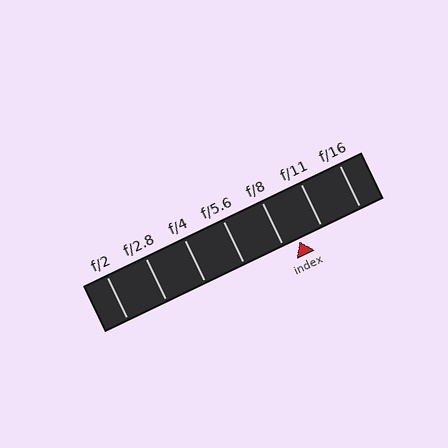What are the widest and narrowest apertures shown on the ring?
The widest aperture shown is f/2 and the narrowest is f/16.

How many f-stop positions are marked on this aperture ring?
There are 7 f-stop positions marked.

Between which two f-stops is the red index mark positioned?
The index mark is between f/8 and f/11.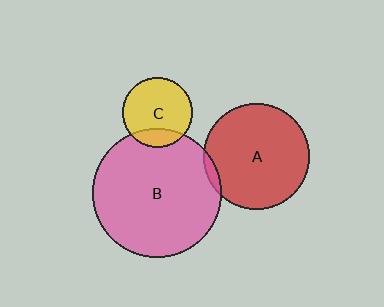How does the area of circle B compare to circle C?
Approximately 3.4 times.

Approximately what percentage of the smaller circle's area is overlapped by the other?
Approximately 5%.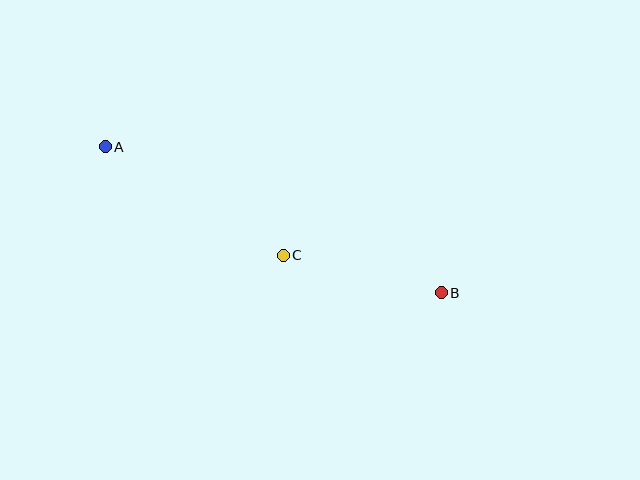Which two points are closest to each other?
Points B and C are closest to each other.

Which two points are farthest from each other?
Points A and B are farthest from each other.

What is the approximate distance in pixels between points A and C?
The distance between A and C is approximately 209 pixels.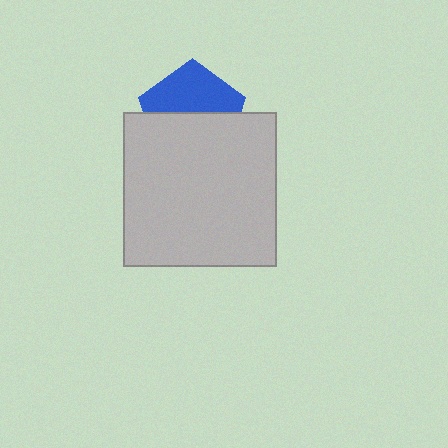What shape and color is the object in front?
The object in front is a light gray square.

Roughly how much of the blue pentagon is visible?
About half of it is visible (roughly 46%).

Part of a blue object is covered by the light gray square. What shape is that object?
It is a pentagon.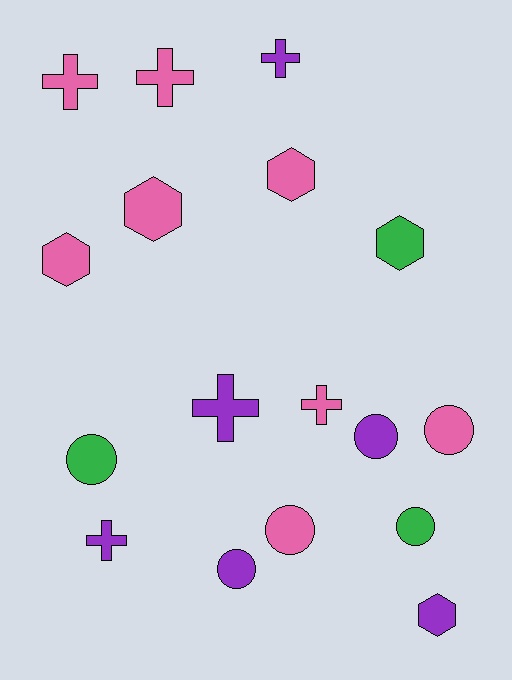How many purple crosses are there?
There are 3 purple crosses.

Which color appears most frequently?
Pink, with 8 objects.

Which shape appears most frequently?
Circle, with 6 objects.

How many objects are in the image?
There are 17 objects.